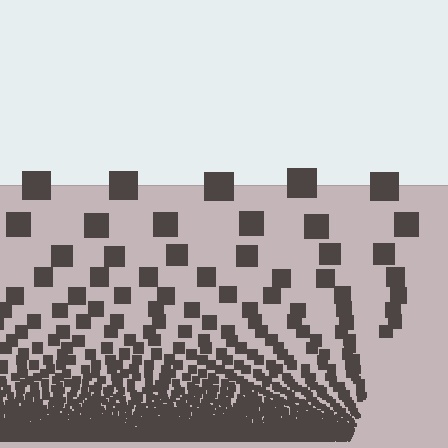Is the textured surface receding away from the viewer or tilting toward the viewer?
The surface appears to tilt toward the viewer. Texture elements get larger and sparser toward the top.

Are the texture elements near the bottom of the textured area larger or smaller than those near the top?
Smaller. The gradient is inverted — elements near the bottom are smaller and denser.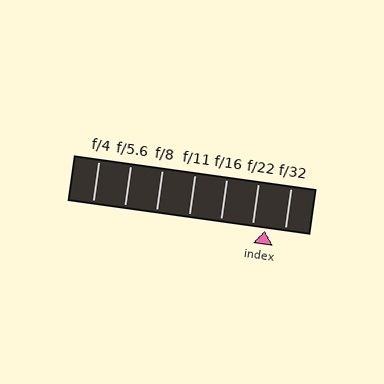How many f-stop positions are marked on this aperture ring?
There are 7 f-stop positions marked.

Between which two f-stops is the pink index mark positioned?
The index mark is between f/22 and f/32.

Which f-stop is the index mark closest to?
The index mark is closest to f/22.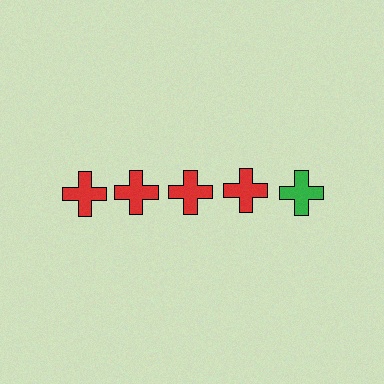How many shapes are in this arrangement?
There are 5 shapes arranged in a grid pattern.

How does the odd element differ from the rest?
It has a different color: green instead of red.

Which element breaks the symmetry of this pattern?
The green cross in the top row, rightmost column breaks the symmetry. All other shapes are red crosses.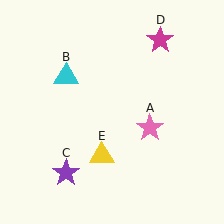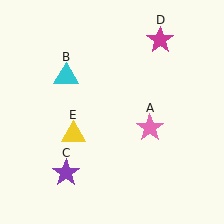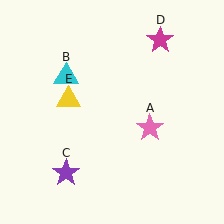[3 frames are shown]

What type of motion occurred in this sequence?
The yellow triangle (object E) rotated clockwise around the center of the scene.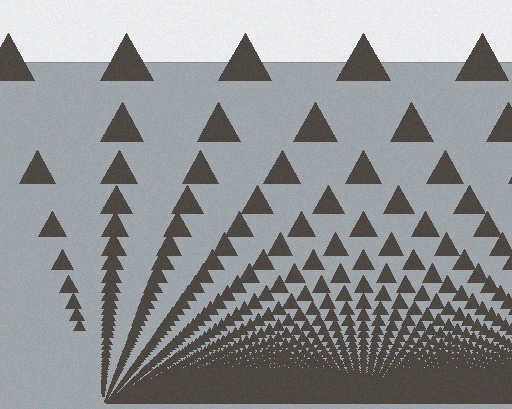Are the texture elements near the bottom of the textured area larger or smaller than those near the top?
Smaller. The gradient is inverted — elements near the bottom are smaller and denser.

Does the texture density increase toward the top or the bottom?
Density increases toward the bottom.